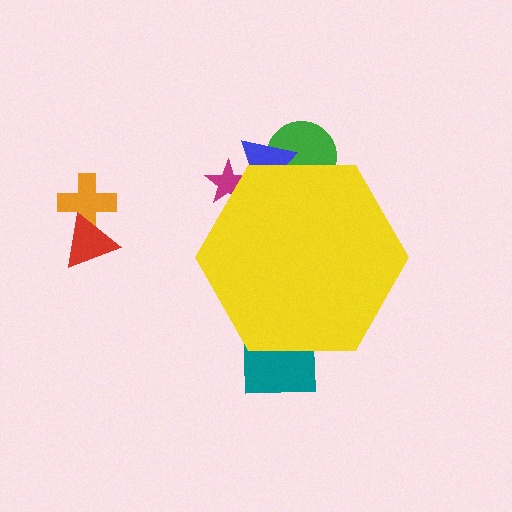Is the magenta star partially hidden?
Yes, the magenta star is partially hidden behind the yellow hexagon.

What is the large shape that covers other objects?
A yellow hexagon.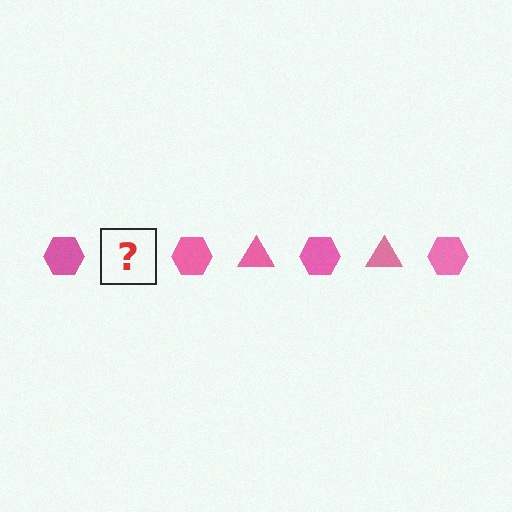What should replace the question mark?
The question mark should be replaced with a pink triangle.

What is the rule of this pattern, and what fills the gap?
The rule is that the pattern cycles through hexagon, triangle shapes in pink. The gap should be filled with a pink triangle.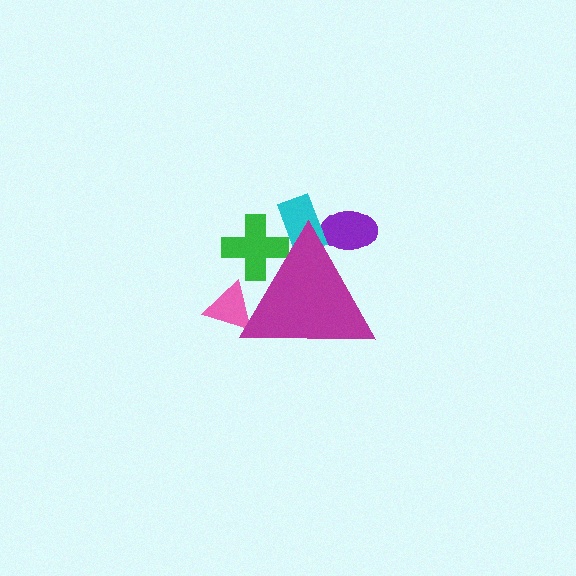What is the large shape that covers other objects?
A magenta triangle.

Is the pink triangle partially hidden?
Yes, the pink triangle is partially hidden behind the magenta triangle.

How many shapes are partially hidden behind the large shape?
4 shapes are partially hidden.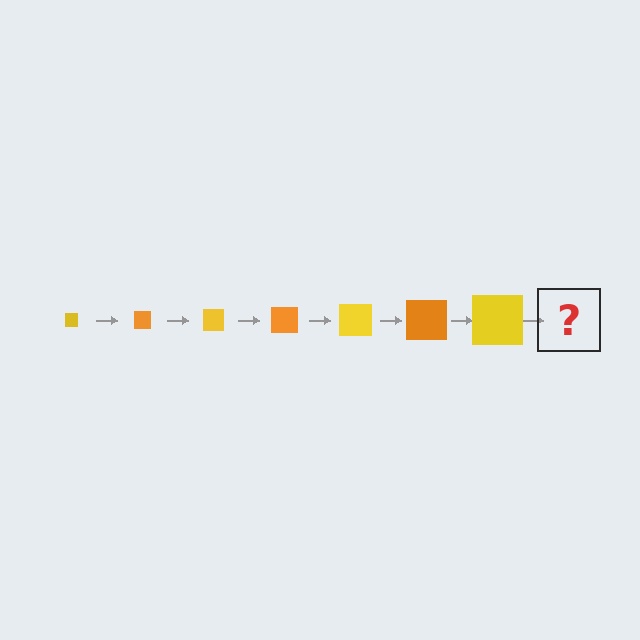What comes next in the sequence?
The next element should be an orange square, larger than the previous one.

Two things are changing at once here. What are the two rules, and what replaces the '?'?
The two rules are that the square grows larger each step and the color cycles through yellow and orange. The '?' should be an orange square, larger than the previous one.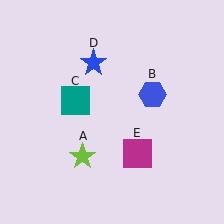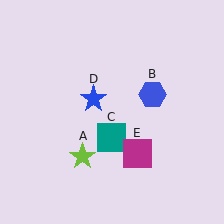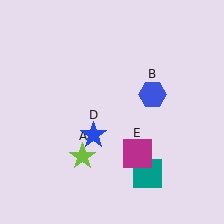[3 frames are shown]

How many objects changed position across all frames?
2 objects changed position: teal square (object C), blue star (object D).